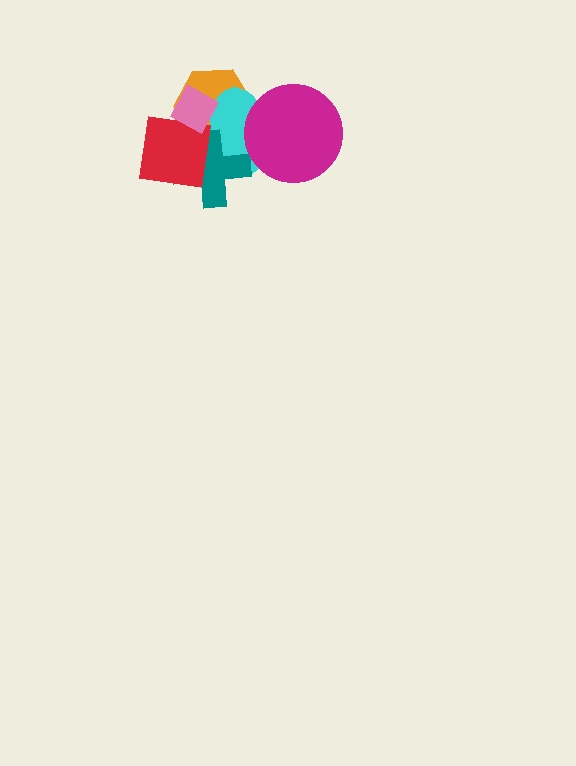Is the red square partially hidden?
Yes, it is partially covered by another shape.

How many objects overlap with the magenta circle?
1 object overlaps with the magenta circle.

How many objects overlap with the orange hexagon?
4 objects overlap with the orange hexagon.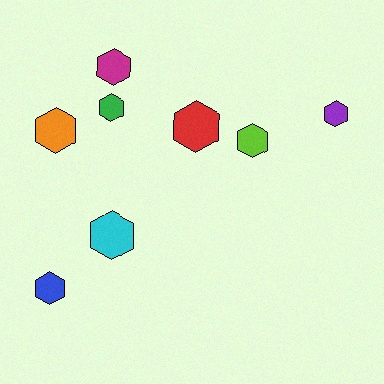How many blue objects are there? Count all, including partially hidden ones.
There is 1 blue object.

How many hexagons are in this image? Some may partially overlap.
There are 8 hexagons.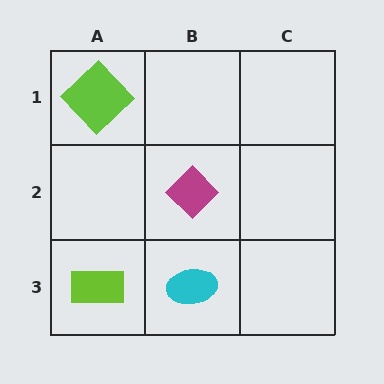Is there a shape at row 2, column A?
No, that cell is empty.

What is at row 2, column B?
A magenta diamond.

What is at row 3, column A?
A lime rectangle.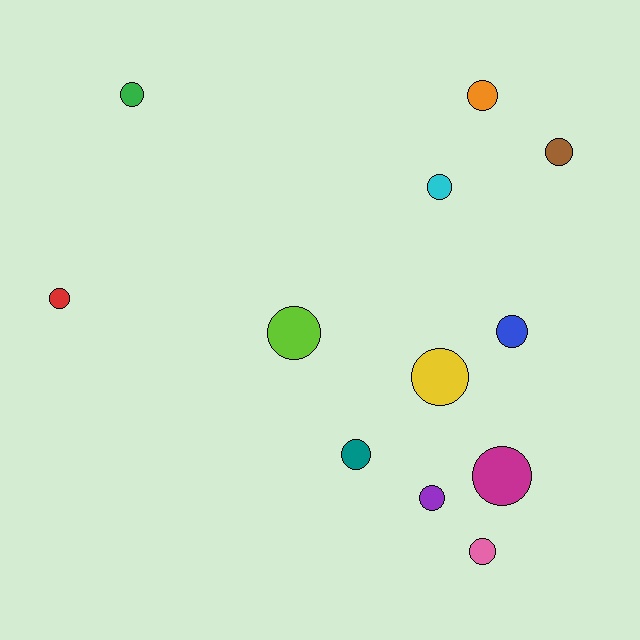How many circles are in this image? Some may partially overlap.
There are 12 circles.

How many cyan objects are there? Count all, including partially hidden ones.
There is 1 cyan object.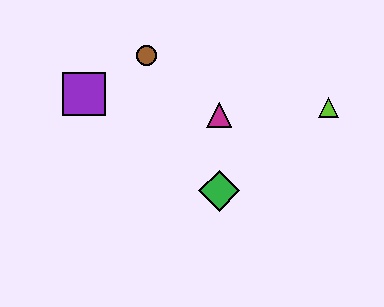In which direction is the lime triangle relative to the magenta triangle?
The lime triangle is to the right of the magenta triangle.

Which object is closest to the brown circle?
The purple square is closest to the brown circle.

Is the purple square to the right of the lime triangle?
No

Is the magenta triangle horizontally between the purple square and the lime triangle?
Yes